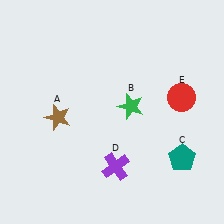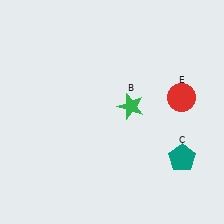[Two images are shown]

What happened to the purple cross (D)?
The purple cross (D) was removed in Image 2. It was in the bottom-right area of Image 1.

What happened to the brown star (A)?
The brown star (A) was removed in Image 2. It was in the bottom-left area of Image 1.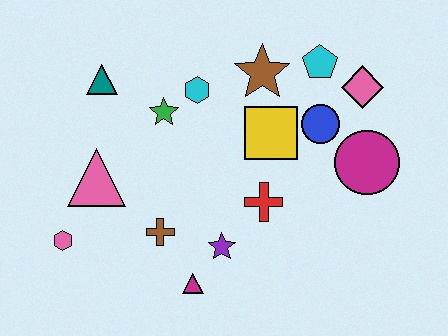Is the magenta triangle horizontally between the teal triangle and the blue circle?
Yes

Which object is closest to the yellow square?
The blue circle is closest to the yellow square.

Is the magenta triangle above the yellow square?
No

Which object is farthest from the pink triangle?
The pink diamond is farthest from the pink triangle.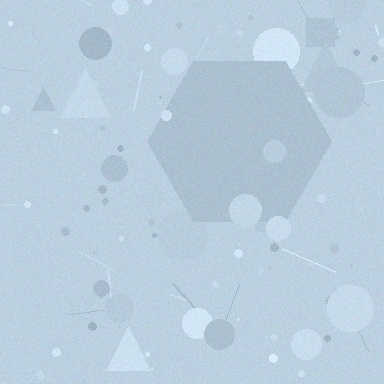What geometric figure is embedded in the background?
A hexagon is embedded in the background.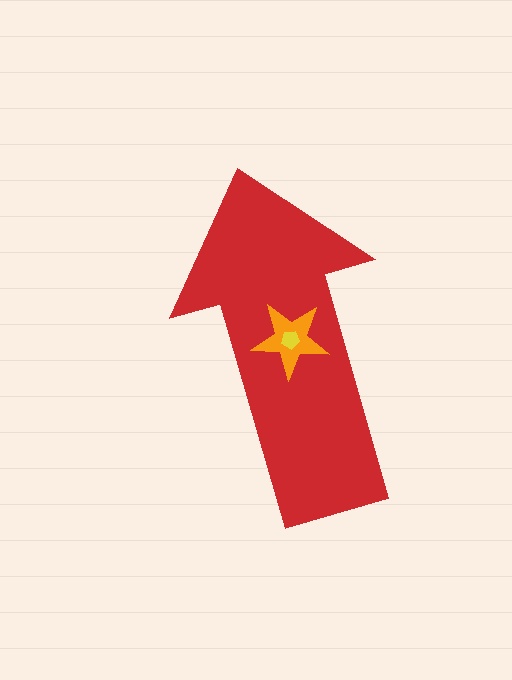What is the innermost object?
The yellow pentagon.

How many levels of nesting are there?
3.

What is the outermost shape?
The red arrow.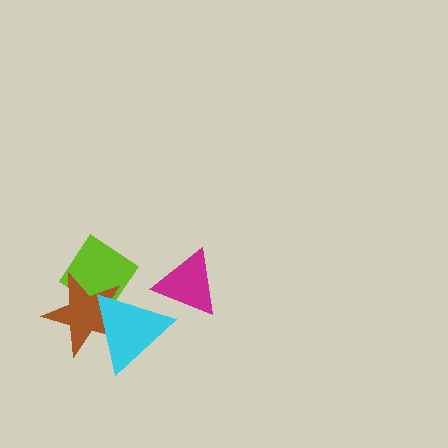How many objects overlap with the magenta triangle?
1 object overlaps with the magenta triangle.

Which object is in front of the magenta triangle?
The cyan triangle is in front of the magenta triangle.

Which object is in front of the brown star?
The cyan triangle is in front of the brown star.